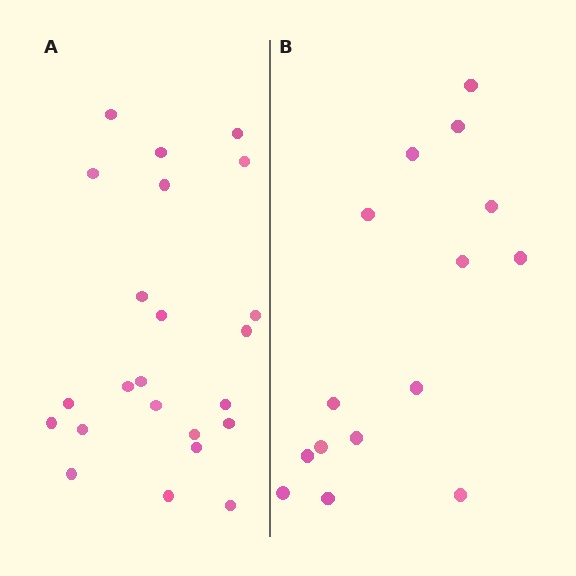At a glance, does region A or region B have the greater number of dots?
Region A (the left region) has more dots.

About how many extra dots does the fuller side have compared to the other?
Region A has roughly 8 or so more dots than region B.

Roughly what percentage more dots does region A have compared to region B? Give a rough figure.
About 55% more.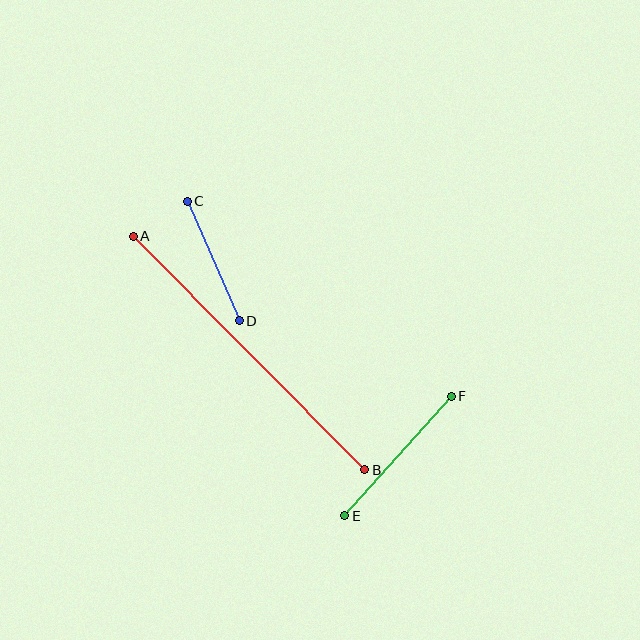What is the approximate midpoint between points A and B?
The midpoint is at approximately (249, 353) pixels.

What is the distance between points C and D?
The distance is approximately 130 pixels.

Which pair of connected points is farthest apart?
Points A and B are farthest apart.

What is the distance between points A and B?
The distance is approximately 329 pixels.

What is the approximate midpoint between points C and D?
The midpoint is at approximately (213, 261) pixels.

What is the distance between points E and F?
The distance is approximately 160 pixels.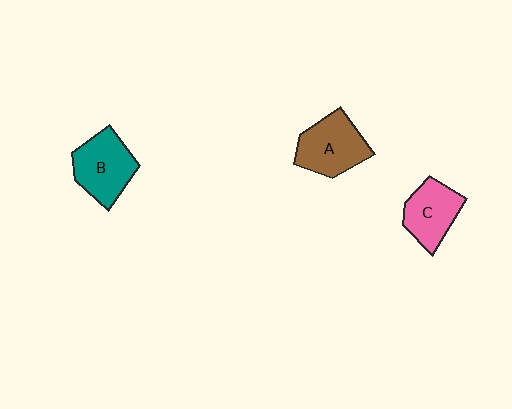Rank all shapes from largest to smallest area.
From largest to smallest: A (brown), B (teal), C (pink).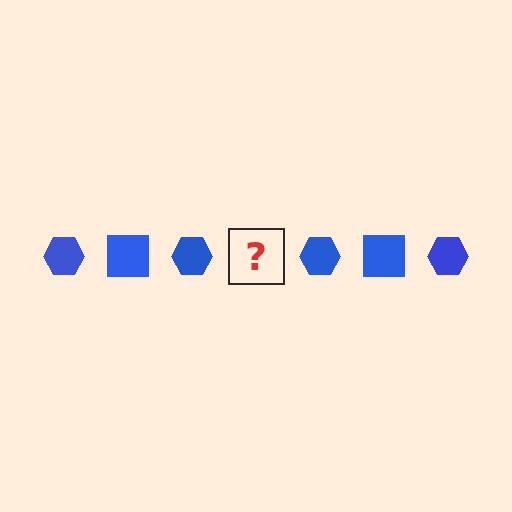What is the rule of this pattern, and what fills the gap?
The rule is that the pattern cycles through hexagon, square shapes in blue. The gap should be filled with a blue square.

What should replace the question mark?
The question mark should be replaced with a blue square.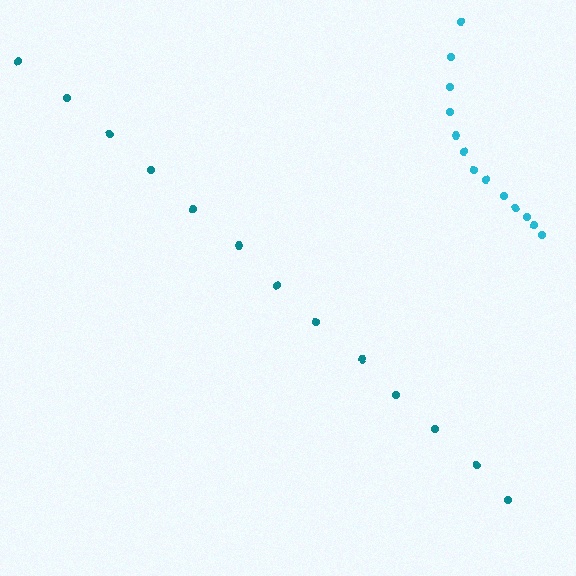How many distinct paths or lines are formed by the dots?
There are 2 distinct paths.